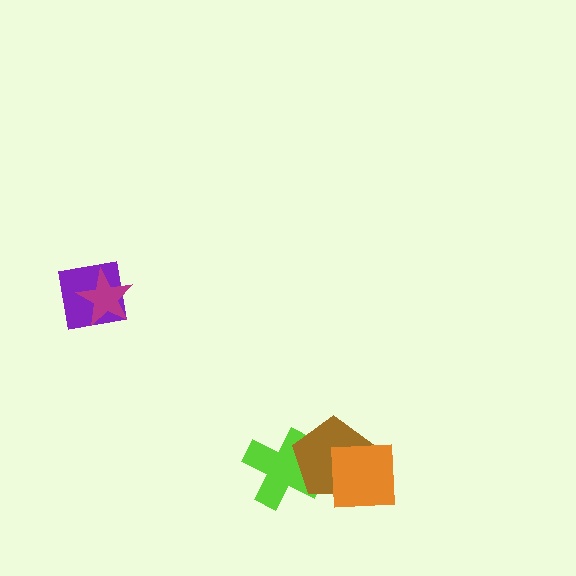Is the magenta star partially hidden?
No, no other shape covers it.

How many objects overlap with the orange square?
1 object overlaps with the orange square.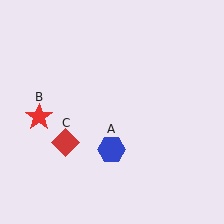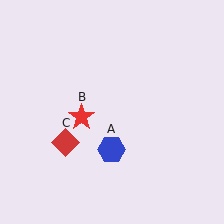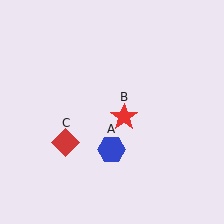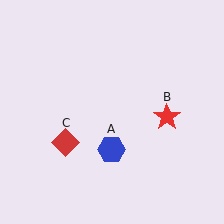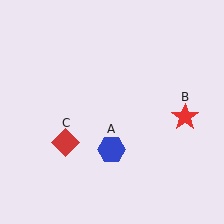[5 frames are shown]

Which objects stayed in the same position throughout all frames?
Blue hexagon (object A) and red diamond (object C) remained stationary.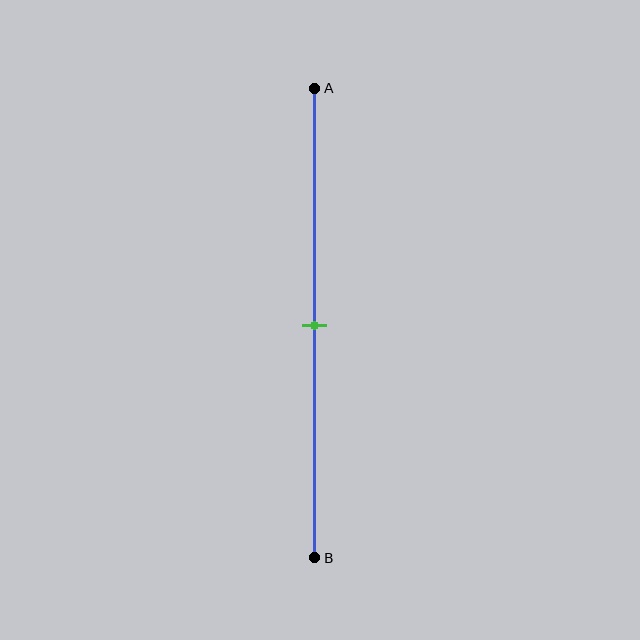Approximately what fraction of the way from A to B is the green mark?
The green mark is approximately 50% of the way from A to B.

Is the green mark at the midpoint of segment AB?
Yes, the mark is approximately at the midpoint.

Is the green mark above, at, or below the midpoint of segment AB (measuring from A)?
The green mark is approximately at the midpoint of segment AB.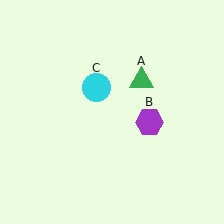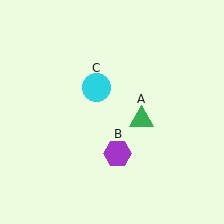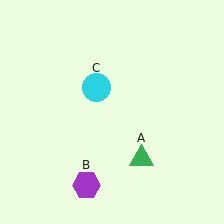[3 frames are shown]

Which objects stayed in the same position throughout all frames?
Cyan circle (object C) remained stationary.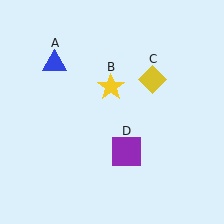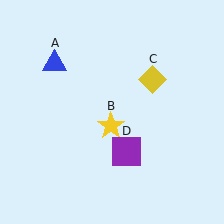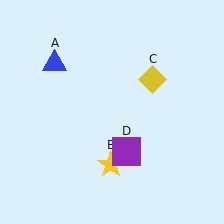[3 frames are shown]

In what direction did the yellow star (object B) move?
The yellow star (object B) moved down.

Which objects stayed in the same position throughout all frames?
Blue triangle (object A) and yellow diamond (object C) and purple square (object D) remained stationary.